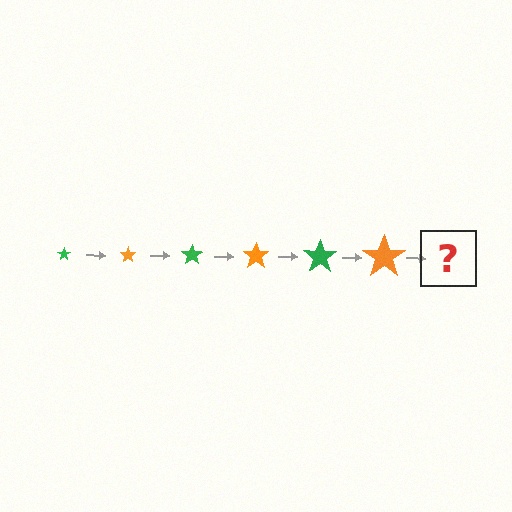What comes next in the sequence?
The next element should be a green star, larger than the previous one.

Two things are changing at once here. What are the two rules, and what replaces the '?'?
The two rules are that the star grows larger each step and the color cycles through green and orange. The '?' should be a green star, larger than the previous one.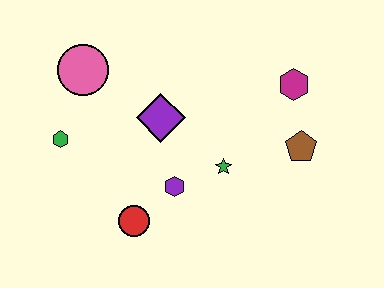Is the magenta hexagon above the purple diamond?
Yes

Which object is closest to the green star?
The purple hexagon is closest to the green star.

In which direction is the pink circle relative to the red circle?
The pink circle is above the red circle.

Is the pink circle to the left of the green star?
Yes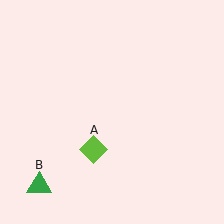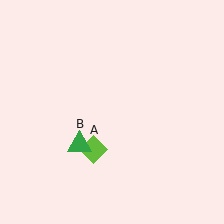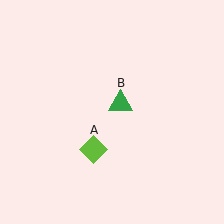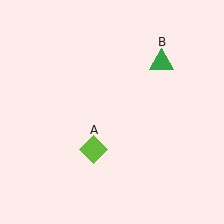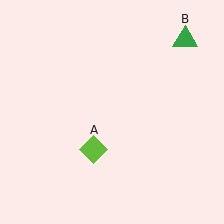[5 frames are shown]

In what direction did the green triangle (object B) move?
The green triangle (object B) moved up and to the right.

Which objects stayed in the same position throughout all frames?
Lime diamond (object A) remained stationary.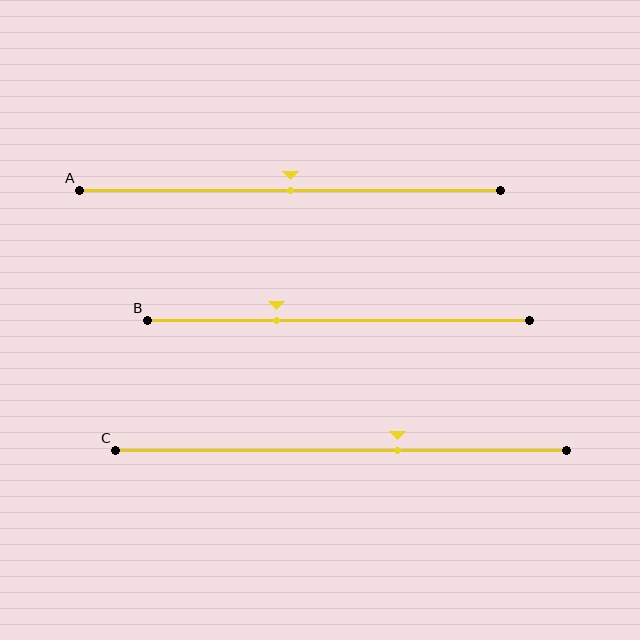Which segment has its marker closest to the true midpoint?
Segment A has its marker closest to the true midpoint.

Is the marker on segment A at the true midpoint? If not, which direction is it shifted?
Yes, the marker on segment A is at the true midpoint.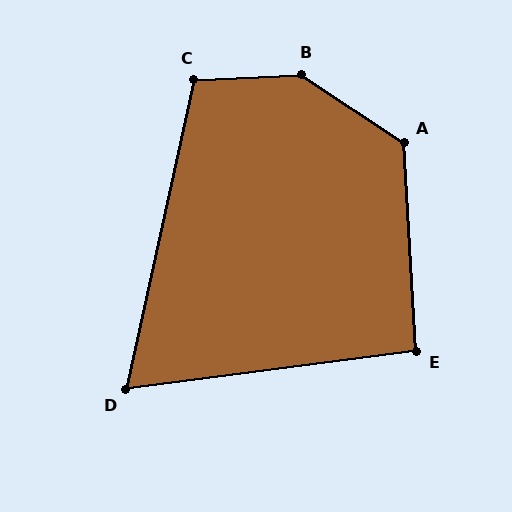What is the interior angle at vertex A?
Approximately 127 degrees (obtuse).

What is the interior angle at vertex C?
Approximately 105 degrees (obtuse).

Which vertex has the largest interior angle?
B, at approximately 144 degrees.